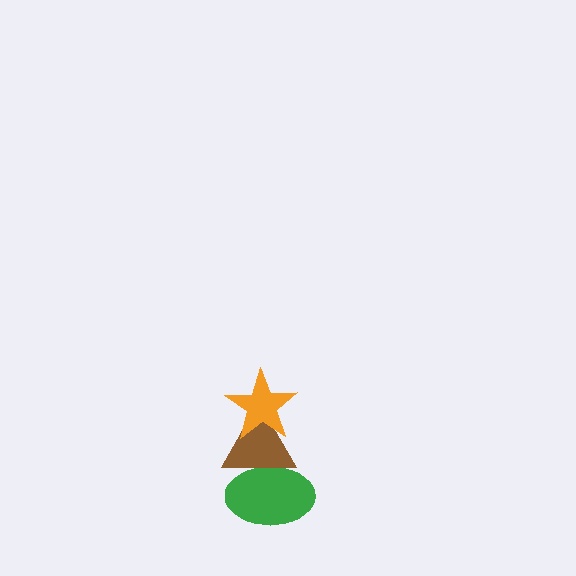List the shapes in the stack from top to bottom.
From top to bottom: the orange star, the brown triangle, the green ellipse.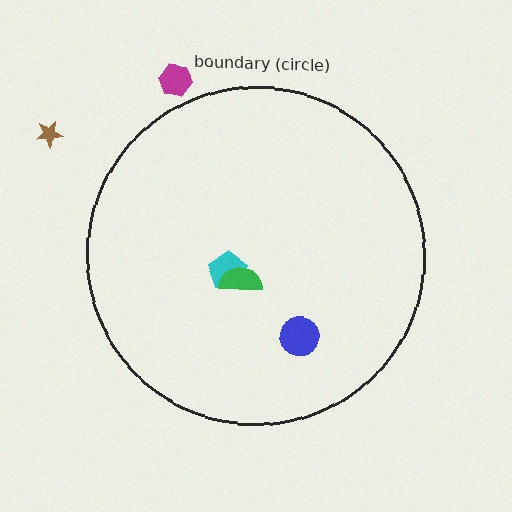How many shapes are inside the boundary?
3 inside, 2 outside.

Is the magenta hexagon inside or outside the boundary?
Outside.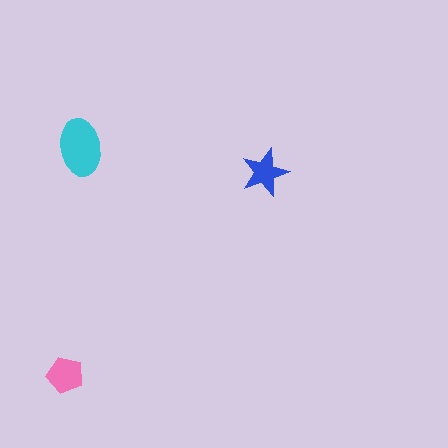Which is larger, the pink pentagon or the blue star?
The pink pentagon.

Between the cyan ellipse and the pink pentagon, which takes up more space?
The cyan ellipse.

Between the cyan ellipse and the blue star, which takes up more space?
The cyan ellipse.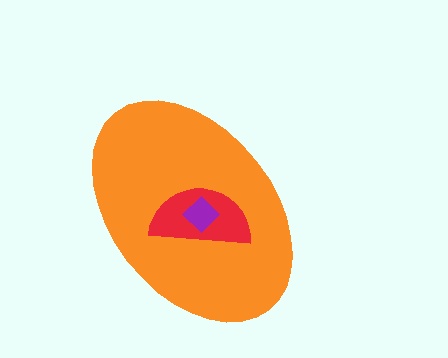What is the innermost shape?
The purple diamond.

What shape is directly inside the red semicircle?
The purple diamond.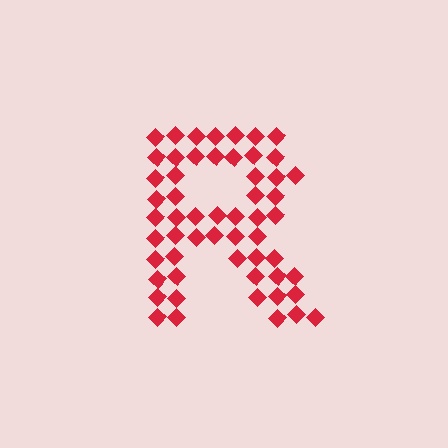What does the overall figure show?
The overall figure shows the letter R.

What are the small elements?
The small elements are diamonds.